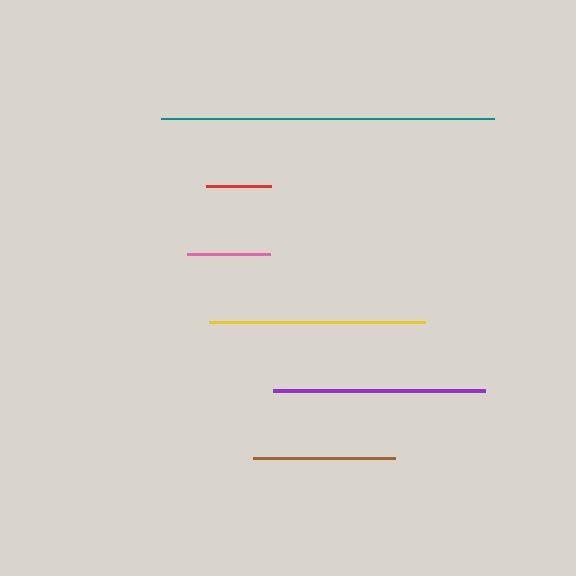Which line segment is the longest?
The teal line is the longest at approximately 334 pixels.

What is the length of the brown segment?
The brown segment is approximately 141 pixels long.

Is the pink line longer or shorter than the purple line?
The purple line is longer than the pink line.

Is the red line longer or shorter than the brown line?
The brown line is longer than the red line.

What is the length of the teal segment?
The teal segment is approximately 334 pixels long.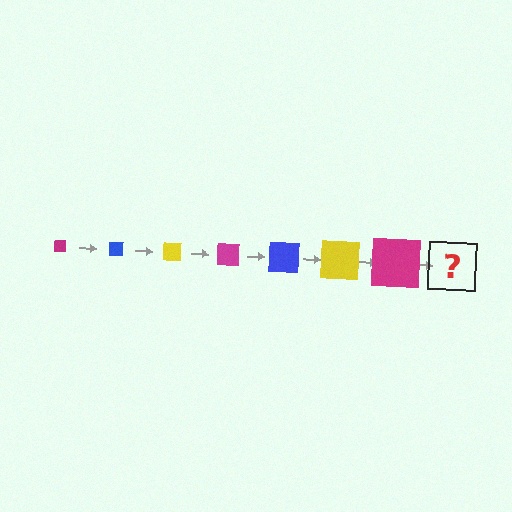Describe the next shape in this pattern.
It should be a blue square, larger than the previous one.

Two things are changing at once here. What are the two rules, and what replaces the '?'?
The two rules are that the square grows larger each step and the color cycles through magenta, blue, and yellow. The '?' should be a blue square, larger than the previous one.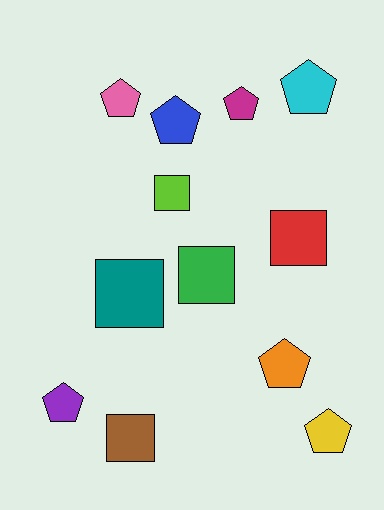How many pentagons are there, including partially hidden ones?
There are 7 pentagons.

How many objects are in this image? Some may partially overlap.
There are 12 objects.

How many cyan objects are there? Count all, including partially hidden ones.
There is 1 cyan object.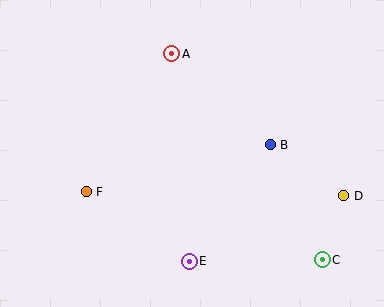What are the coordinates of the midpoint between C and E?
The midpoint between C and E is at (256, 261).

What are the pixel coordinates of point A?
Point A is at (172, 54).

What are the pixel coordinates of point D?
Point D is at (344, 196).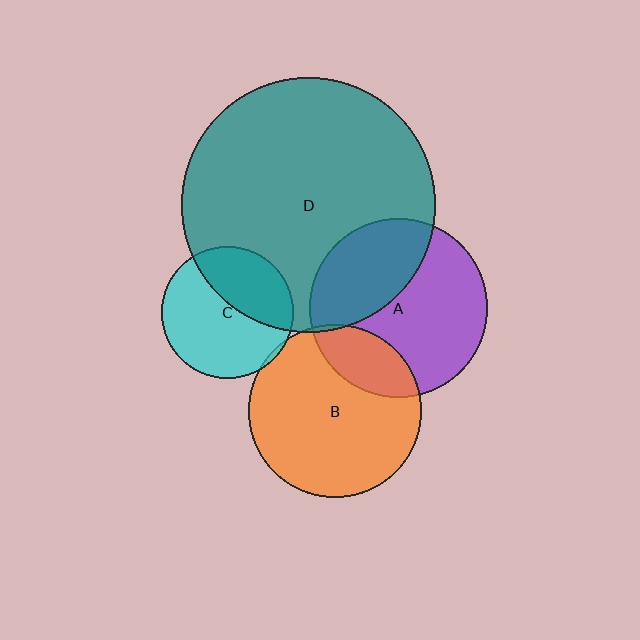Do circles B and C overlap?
Yes.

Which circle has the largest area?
Circle D (teal).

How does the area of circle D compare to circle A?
Approximately 2.0 times.